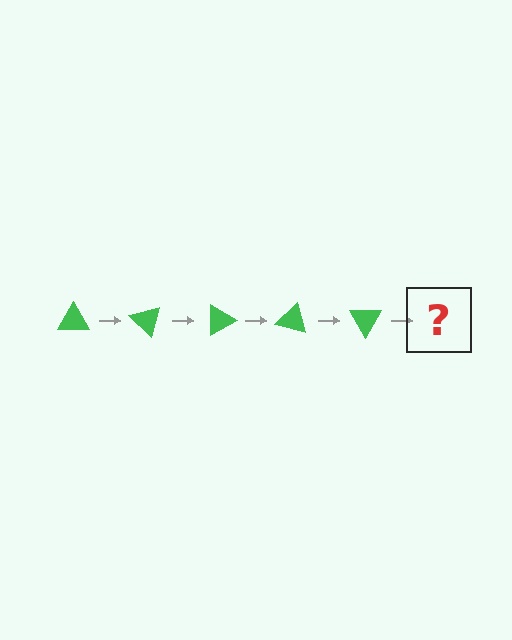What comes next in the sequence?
The next element should be a green triangle rotated 225 degrees.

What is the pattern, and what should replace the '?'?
The pattern is that the triangle rotates 45 degrees each step. The '?' should be a green triangle rotated 225 degrees.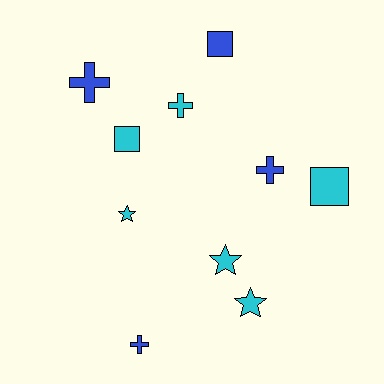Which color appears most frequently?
Cyan, with 6 objects.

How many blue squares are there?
There is 1 blue square.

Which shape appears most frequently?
Cross, with 4 objects.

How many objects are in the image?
There are 10 objects.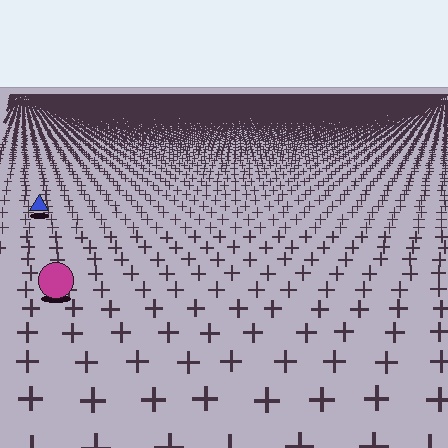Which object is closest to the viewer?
The magenta circle is closest. The texture marks near it are larger and more spread out.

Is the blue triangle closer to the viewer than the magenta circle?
No. The magenta circle is closer — you can tell from the texture gradient: the ground texture is coarser near it.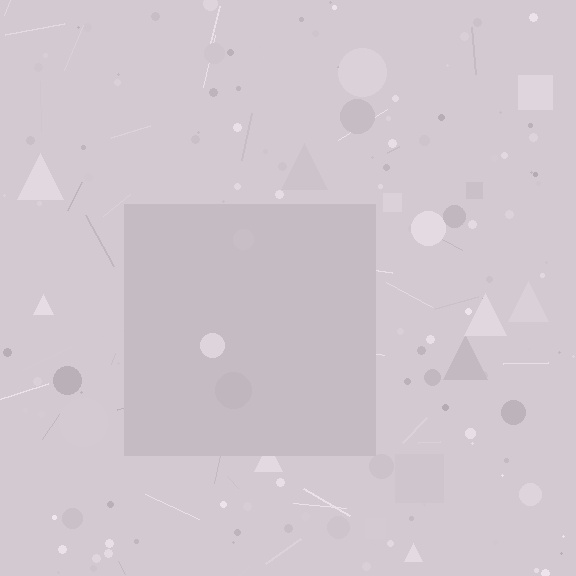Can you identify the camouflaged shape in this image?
The camouflaged shape is a square.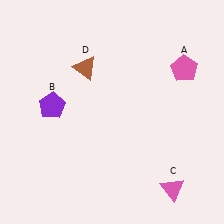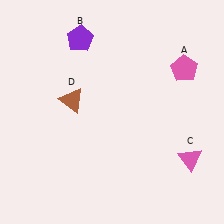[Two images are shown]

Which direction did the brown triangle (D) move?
The brown triangle (D) moved down.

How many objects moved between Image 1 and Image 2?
3 objects moved between the two images.